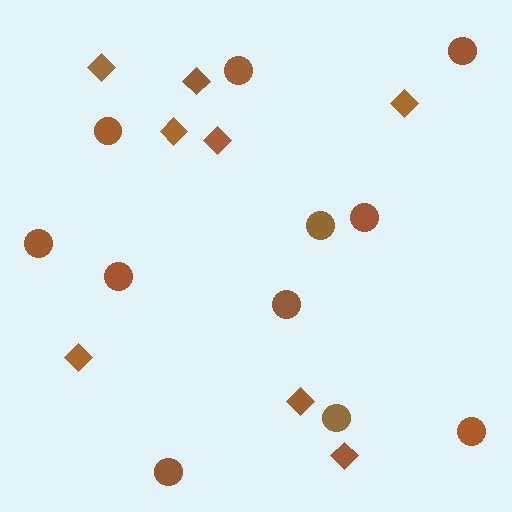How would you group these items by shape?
There are 2 groups: one group of circles (11) and one group of diamonds (8).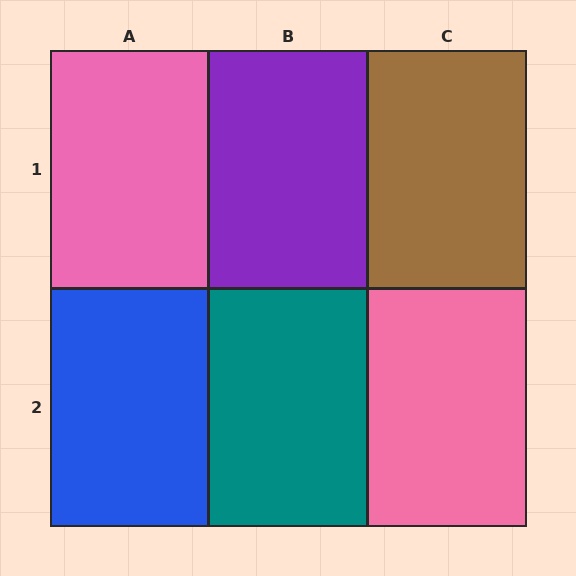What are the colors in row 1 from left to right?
Pink, purple, brown.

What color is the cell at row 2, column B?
Teal.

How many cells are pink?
2 cells are pink.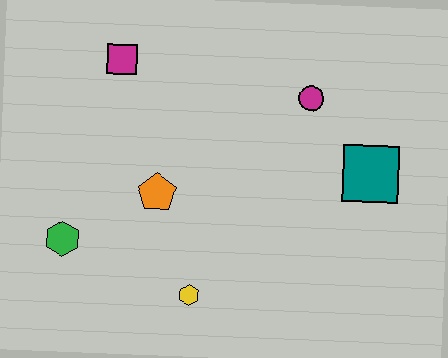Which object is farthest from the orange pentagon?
The teal square is farthest from the orange pentagon.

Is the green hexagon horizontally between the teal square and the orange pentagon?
No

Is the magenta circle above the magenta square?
No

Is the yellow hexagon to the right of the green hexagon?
Yes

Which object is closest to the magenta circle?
The teal square is closest to the magenta circle.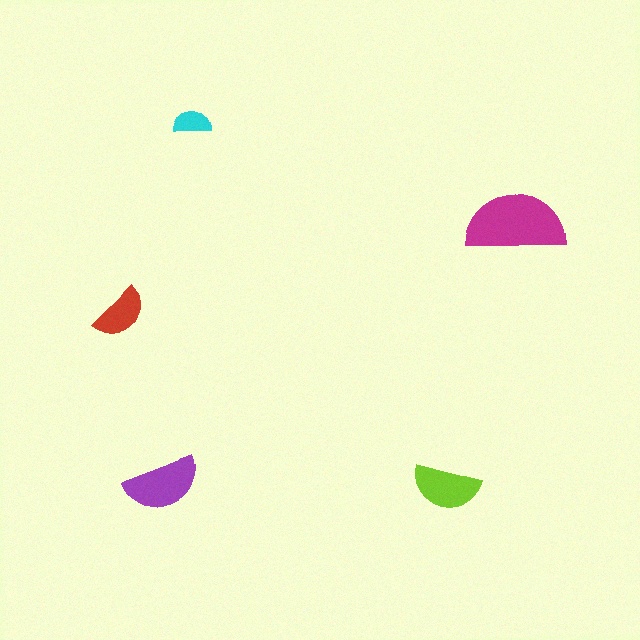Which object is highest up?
The cyan semicircle is topmost.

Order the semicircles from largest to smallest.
the magenta one, the purple one, the lime one, the red one, the cyan one.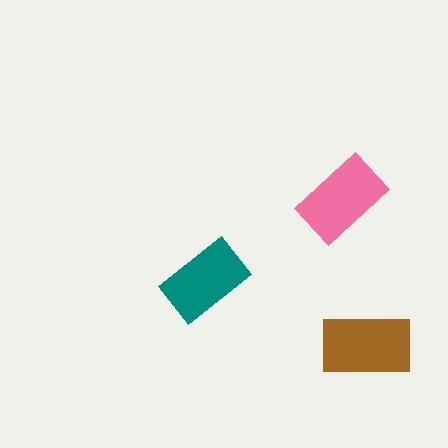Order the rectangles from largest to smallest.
the brown one, the pink one, the teal one.